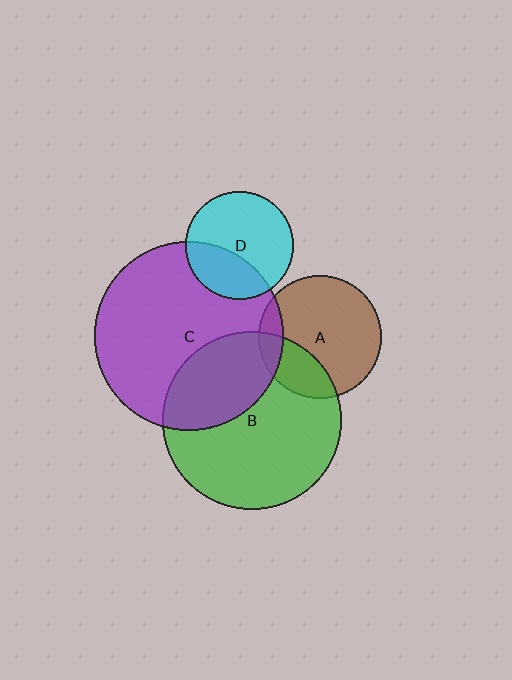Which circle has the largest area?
Circle C (purple).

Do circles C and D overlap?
Yes.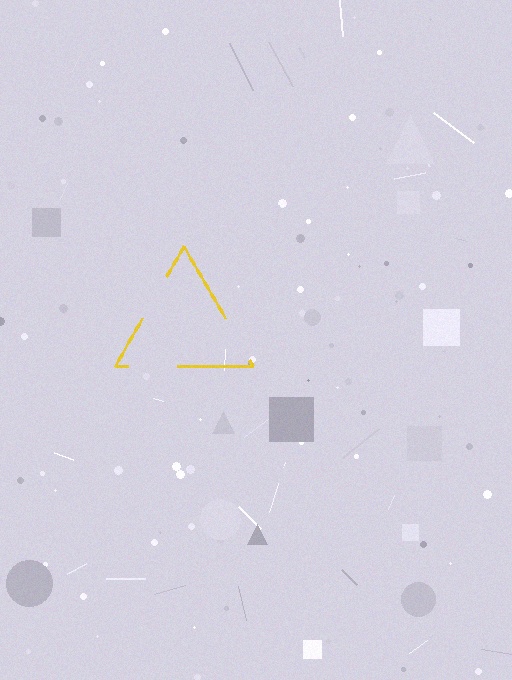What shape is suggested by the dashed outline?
The dashed outline suggests a triangle.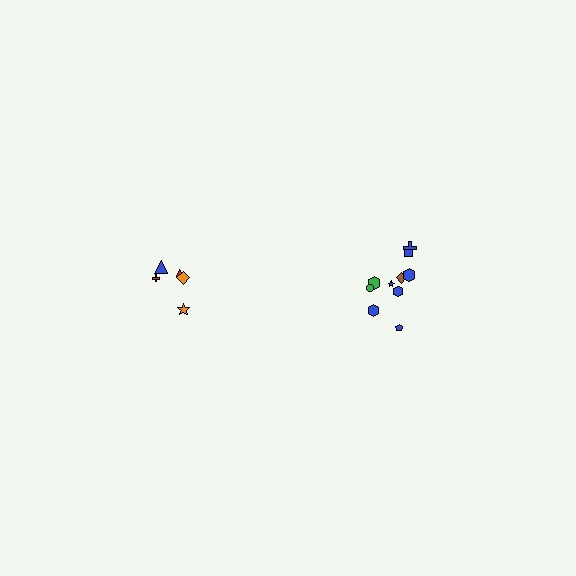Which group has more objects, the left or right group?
The right group.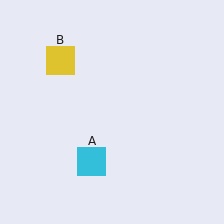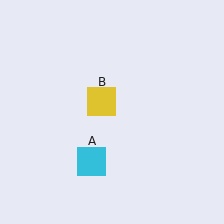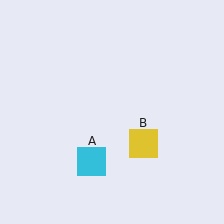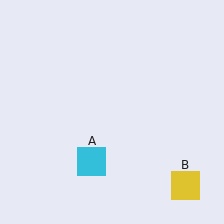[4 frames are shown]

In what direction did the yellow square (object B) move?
The yellow square (object B) moved down and to the right.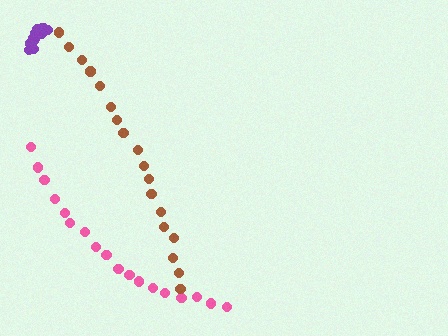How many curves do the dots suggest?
There are 3 distinct paths.